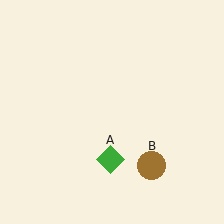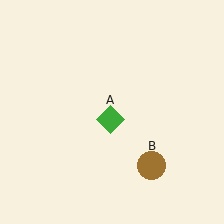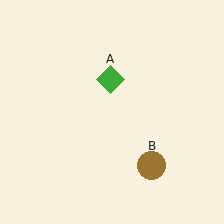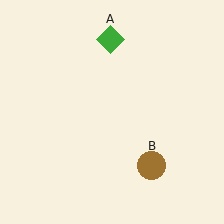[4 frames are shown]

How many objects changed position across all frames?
1 object changed position: green diamond (object A).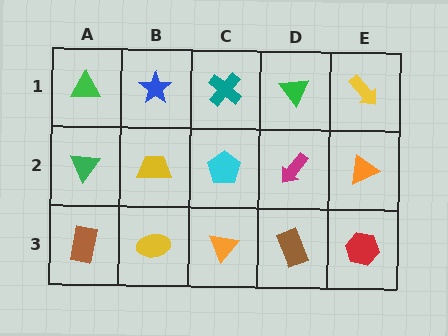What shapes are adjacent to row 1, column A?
A green triangle (row 2, column A), a blue star (row 1, column B).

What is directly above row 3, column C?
A cyan pentagon.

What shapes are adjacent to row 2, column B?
A blue star (row 1, column B), a yellow ellipse (row 3, column B), a green triangle (row 2, column A), a cyan pentagon (row 2, column C).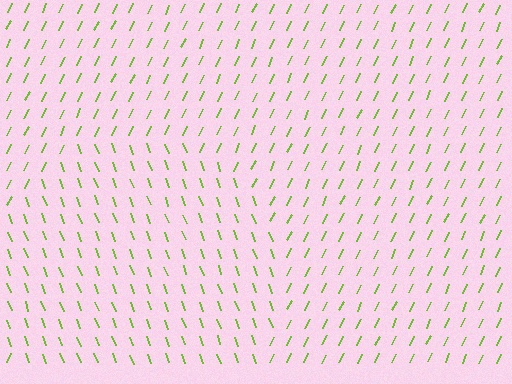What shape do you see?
I see a circle.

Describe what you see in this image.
The image is filled with small lime line segments. A circle region in the image has lines oriented differently from the surrounding lines, creating a visible texture boundary.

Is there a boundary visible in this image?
Yes, there is a texture boundary formed by a change in line orientation.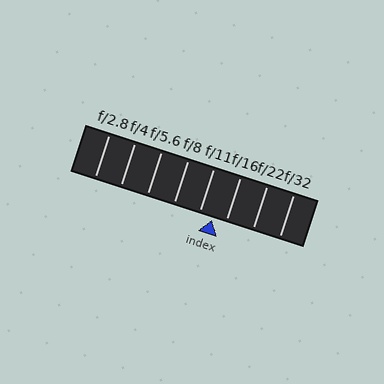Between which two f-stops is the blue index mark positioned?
The index mark is between f/11 and f/16.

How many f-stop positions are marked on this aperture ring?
There are 8 f-stop positions marked.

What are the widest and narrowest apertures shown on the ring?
The widest aperture shown is f/2.8 and the narrowest is f/32.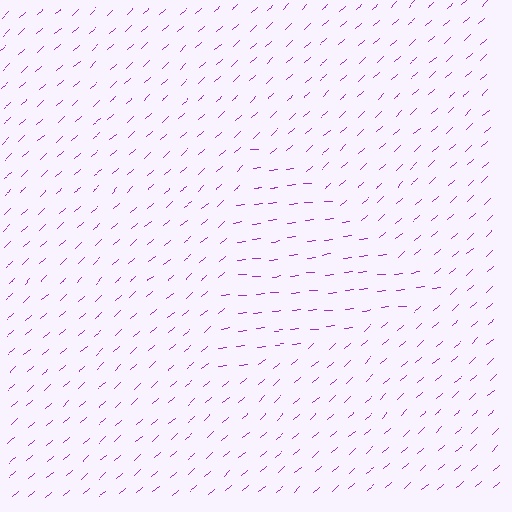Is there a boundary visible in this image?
Yes, there is a texture boundary formed by a change in line orientation.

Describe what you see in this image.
The image is filled with small purple line segments. A triangle region in the image has lines oriented differently from the surrounding lines, creating a visible texture boundary.